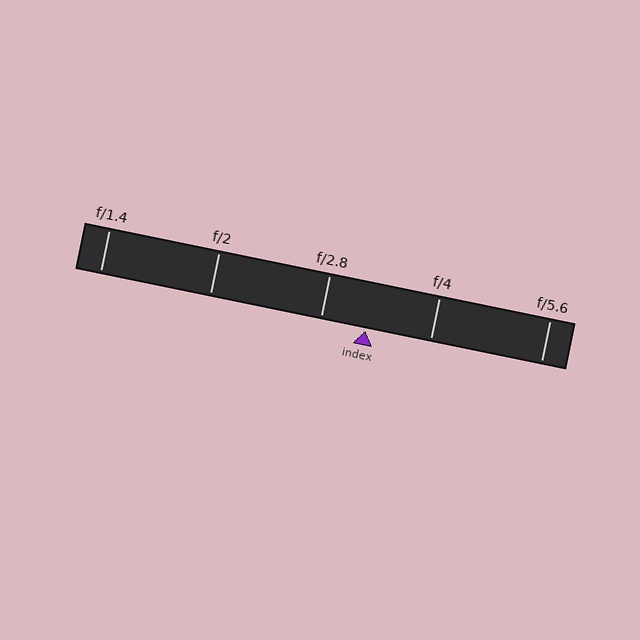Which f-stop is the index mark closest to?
The index mark is closest to f/2.8.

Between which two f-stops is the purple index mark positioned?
The index mark is between f/2.8 and f/4.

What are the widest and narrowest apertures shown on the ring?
The widest aperture shown is f/1.4 and the narrowest is f/5.6.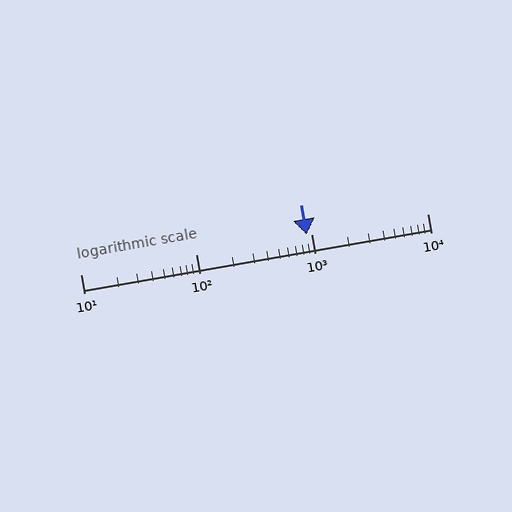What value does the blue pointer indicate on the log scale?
The pointer indicates approximately 910.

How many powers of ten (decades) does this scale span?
The scale spans 3 decades, from 10 to 10000.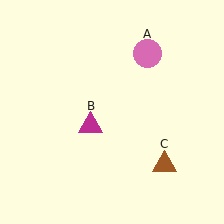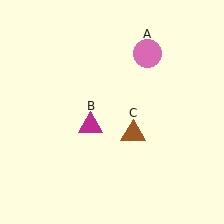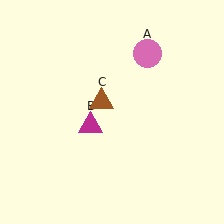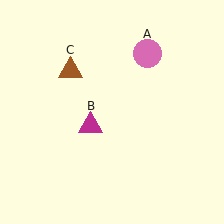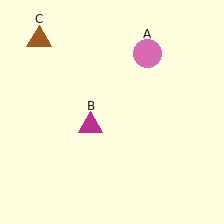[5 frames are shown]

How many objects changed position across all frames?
1 object changed position: brown triangle (object C).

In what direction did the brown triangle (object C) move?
The brown triangle (object C) moved up and to the left.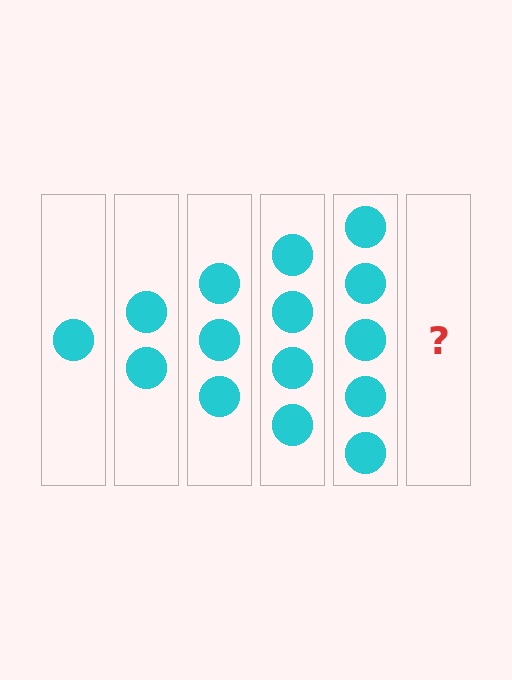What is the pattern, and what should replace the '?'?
The pattern is that each step adds one more circle. The '?' should be 6 circles.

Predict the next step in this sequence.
The next step is 6 circles.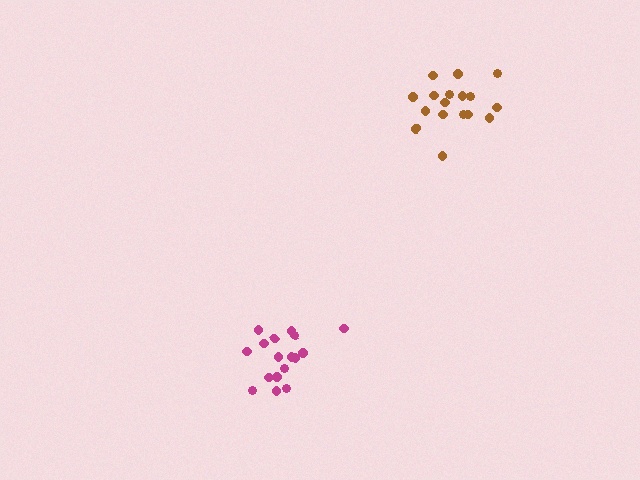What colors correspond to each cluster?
The clusters are colored: magenta, brown.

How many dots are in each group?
Group 1: 17 dots, Group 2: 17 dots (34 total).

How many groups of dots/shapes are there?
There are 2 groups.